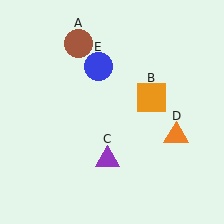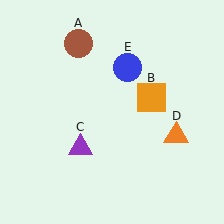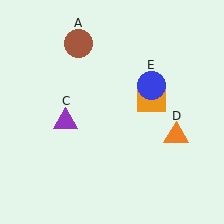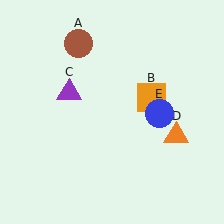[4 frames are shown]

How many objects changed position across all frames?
2 objects changed position: purple triangle (object C), blue circle (object E).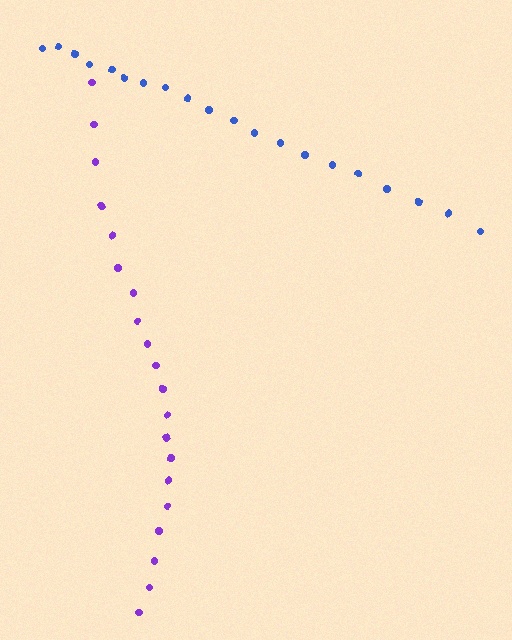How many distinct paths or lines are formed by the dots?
There are 2 distinct paths.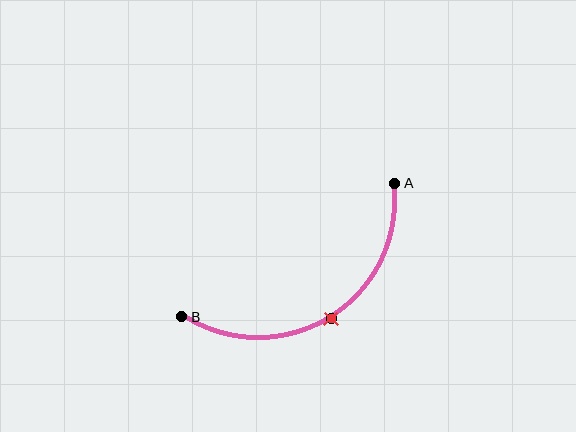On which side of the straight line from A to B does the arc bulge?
The arc bulges below the straight line connecting A and B.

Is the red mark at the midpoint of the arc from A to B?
Yes. The red mark lies on the arc at equal arc-length from both A and B — it is the arc midpoint.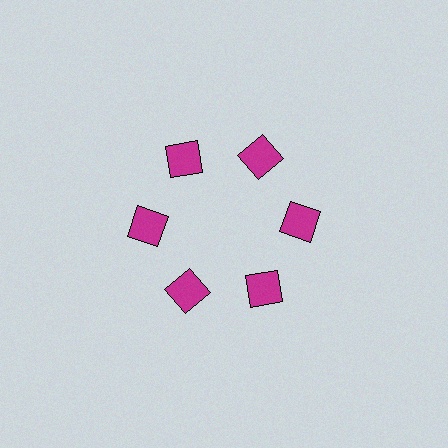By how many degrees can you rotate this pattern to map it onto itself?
The pattern maps onto itself every 60 degrees of rotation.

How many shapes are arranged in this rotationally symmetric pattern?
There are 6 shapes, arranged in 6 groups of 1.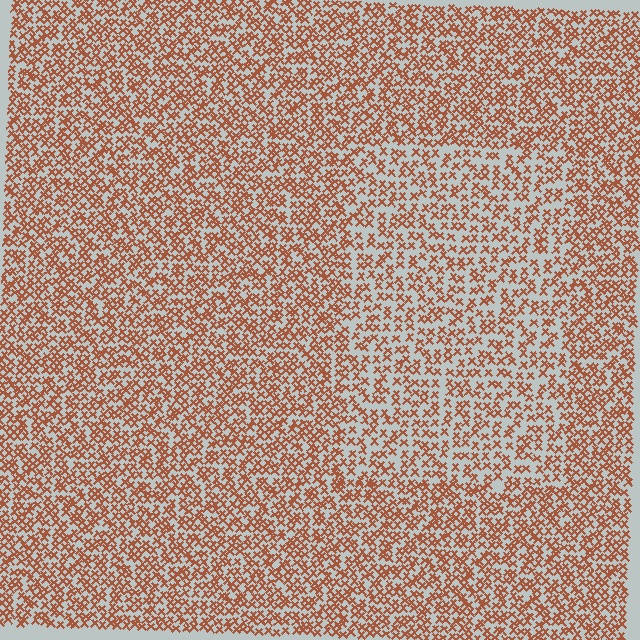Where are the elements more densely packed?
The elements are more densely packed outside the rectangle boundary.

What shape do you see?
I see a rectangle.